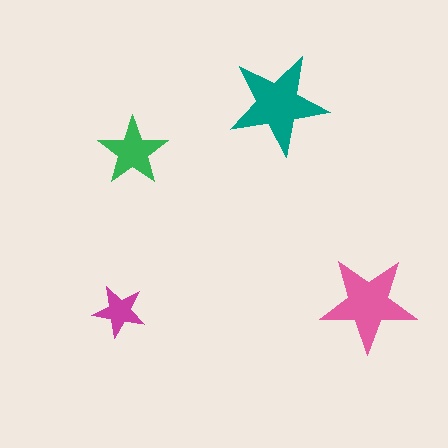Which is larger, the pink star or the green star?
The pink one.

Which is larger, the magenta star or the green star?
The green one.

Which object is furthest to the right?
The pink star is rightmost.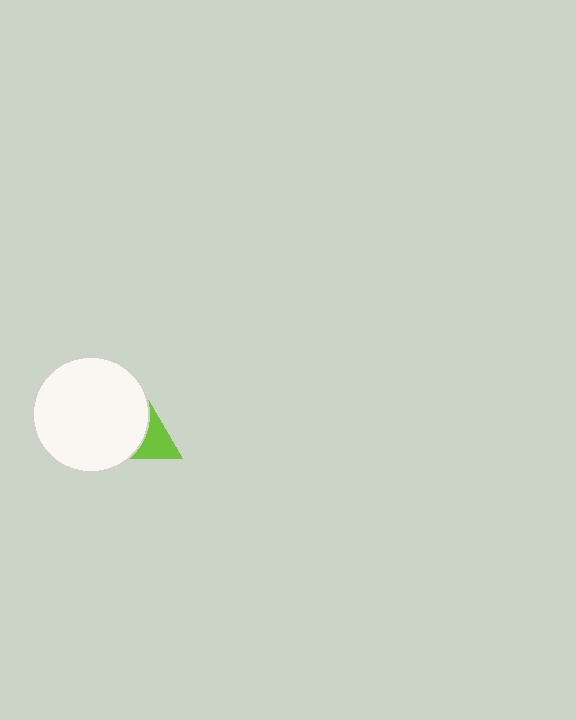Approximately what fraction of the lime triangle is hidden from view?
Roughly 69% of the lime triangle is hidden behind the white circle.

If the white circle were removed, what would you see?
You would see the complete lime triangle.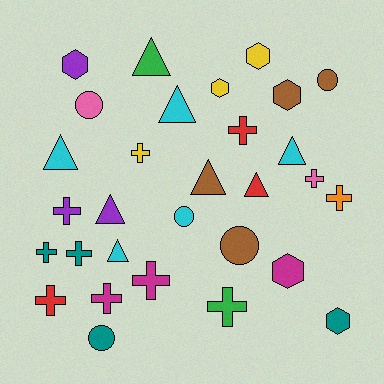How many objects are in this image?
There are 30 objects.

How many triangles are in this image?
There are 8 triangles.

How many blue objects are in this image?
There are no blue objects.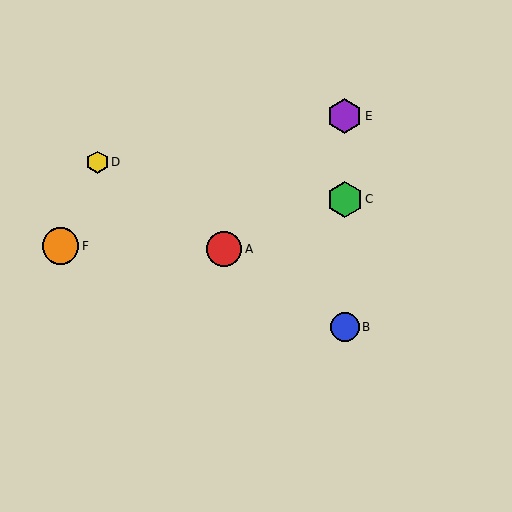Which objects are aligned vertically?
Objects B, C, E are aligned vertically.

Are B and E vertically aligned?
Yes, both are at x≈345.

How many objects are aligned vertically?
3 objects (B, C, E) are aligned vertically.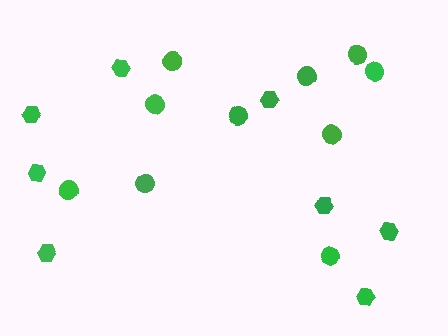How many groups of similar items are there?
There are 2 groups: one group of circles (10) and one group of hexagons (8).